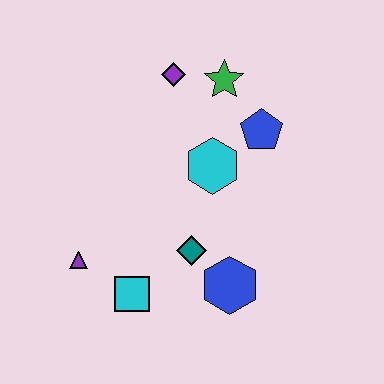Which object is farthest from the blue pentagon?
The purple triangle is farthest from the blue pentagon.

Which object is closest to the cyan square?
The purple triangle is closest to the cyan square.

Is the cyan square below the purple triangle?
Yes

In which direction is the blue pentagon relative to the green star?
The blue pentagon is below the green star.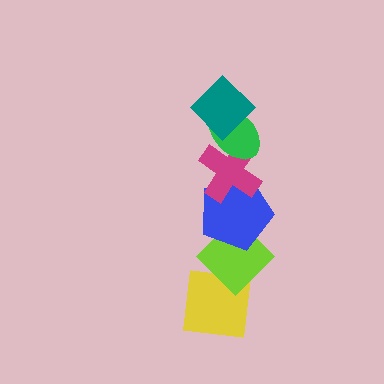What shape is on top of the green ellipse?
The teal diamond is on top of the green ellipse.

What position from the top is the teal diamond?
The teal diamond is 1st from the top.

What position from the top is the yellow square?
The yellow square is 6th from the top.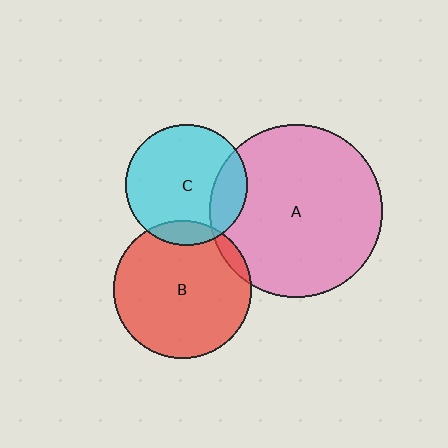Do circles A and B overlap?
Yes.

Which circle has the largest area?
Circle A (pink).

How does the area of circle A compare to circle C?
Approximately 2.0 times.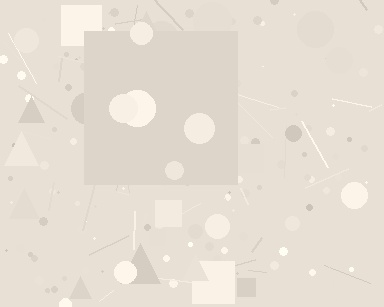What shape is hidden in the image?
A square is hidden in the image.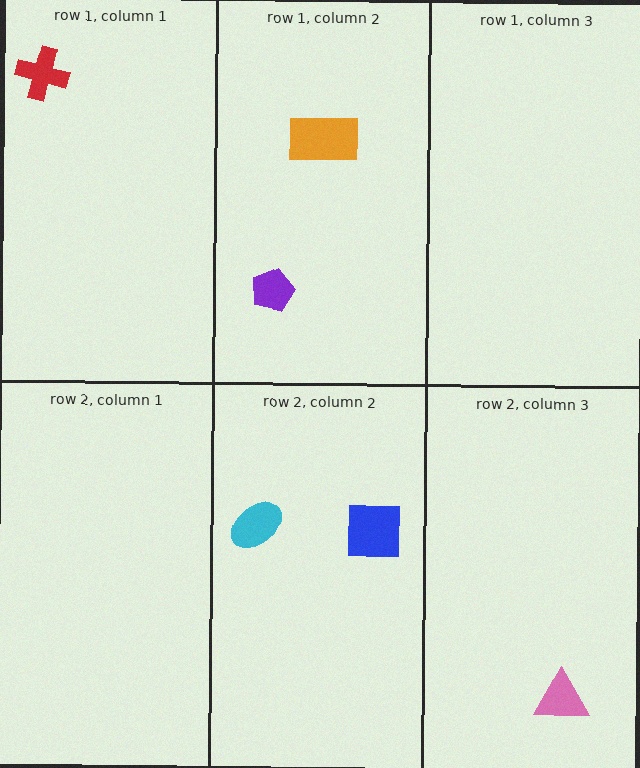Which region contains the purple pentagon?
The row 1, column 2 region.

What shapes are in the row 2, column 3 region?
The pink triangle.